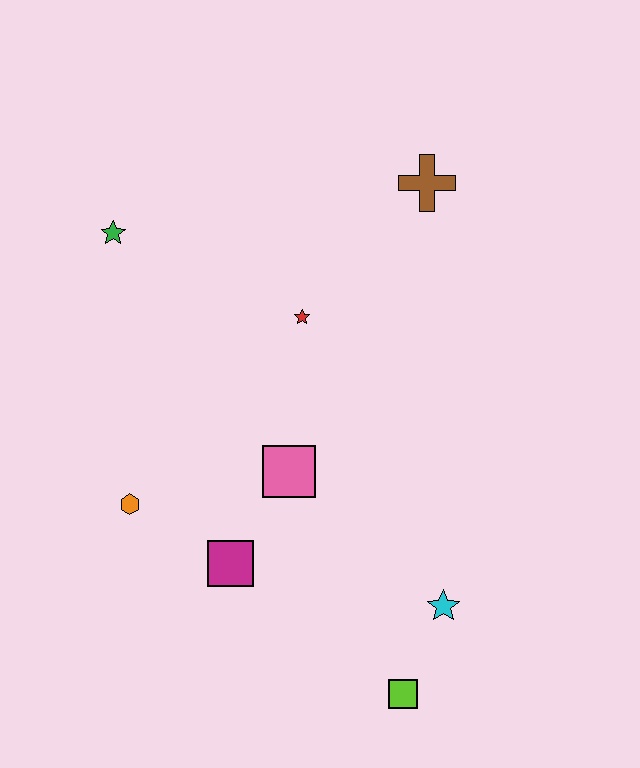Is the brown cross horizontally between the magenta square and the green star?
No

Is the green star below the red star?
No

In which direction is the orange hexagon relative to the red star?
The orange hexagon is below the red star.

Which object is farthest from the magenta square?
The brown cross is farthest from the magenta square.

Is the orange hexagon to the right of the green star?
Yes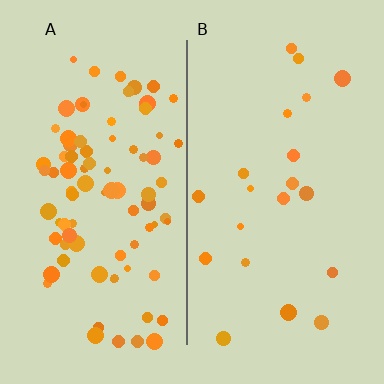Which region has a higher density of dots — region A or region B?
A (the left).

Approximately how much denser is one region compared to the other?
Approximately 4.2× — region A over region B.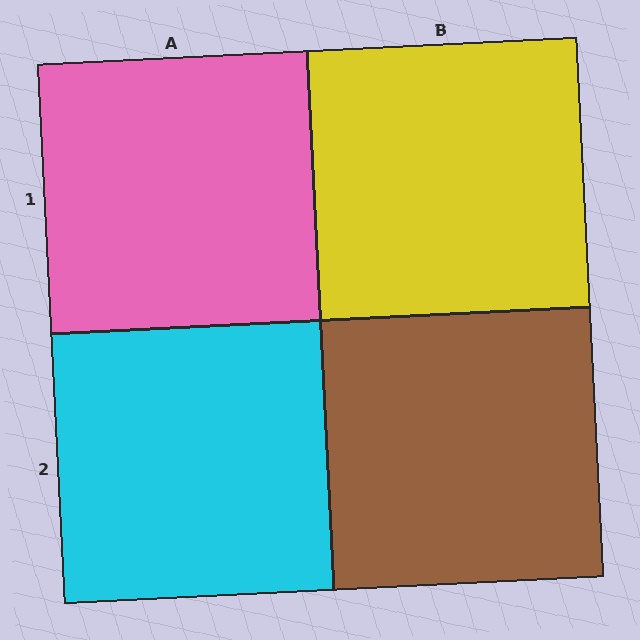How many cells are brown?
1 cell is brown.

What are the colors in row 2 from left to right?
Cyan, brown.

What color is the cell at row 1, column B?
Yellow.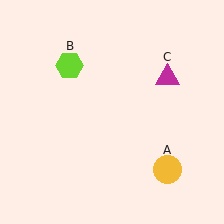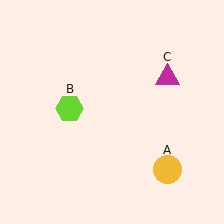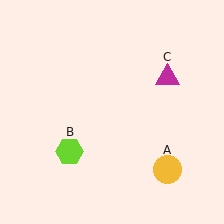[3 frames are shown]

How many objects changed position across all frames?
1 object changed position: lime hexagon (object B).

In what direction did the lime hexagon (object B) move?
The lime hexagon (object B) moved down.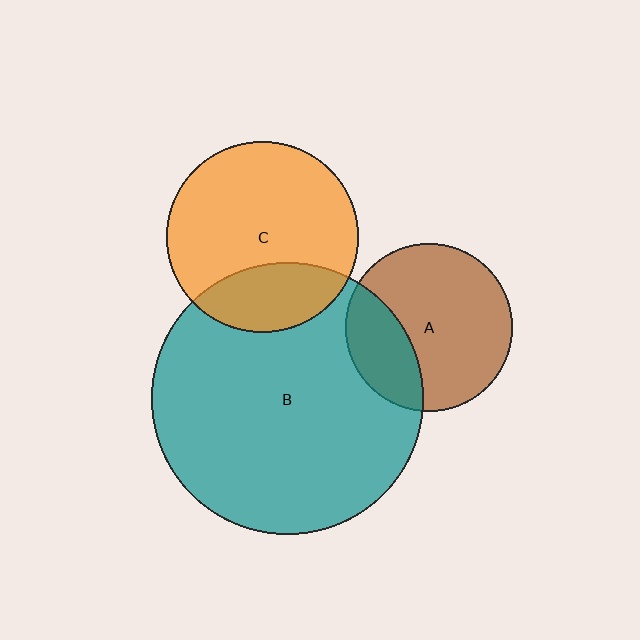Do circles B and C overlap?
Yes.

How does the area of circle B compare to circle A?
Approximately 2.6 times.